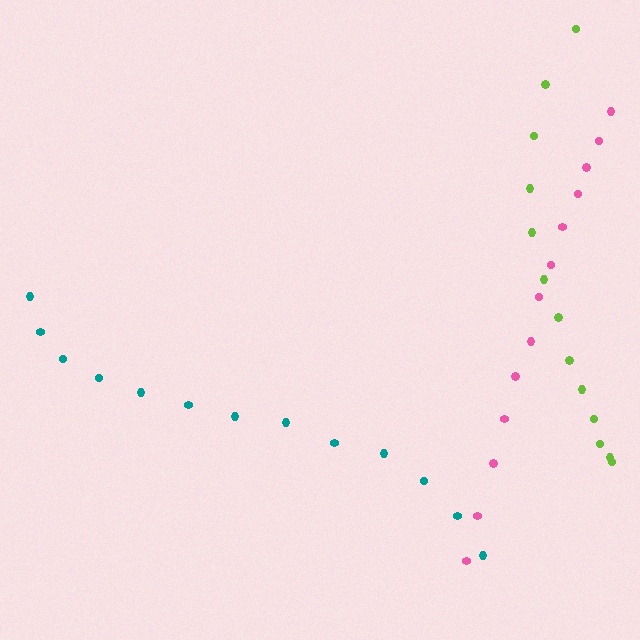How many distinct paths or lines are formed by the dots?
There are 3 distinct paths.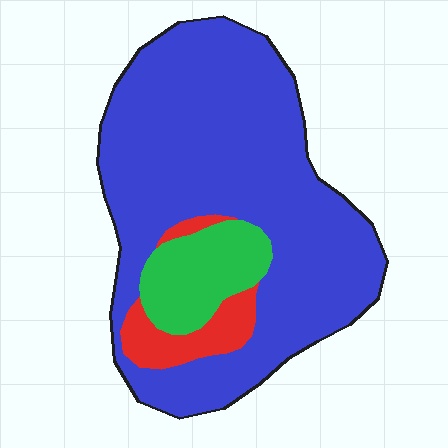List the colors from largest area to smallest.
From largest to smallest: blue, green, red.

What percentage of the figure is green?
Green covers about 15% of the figure.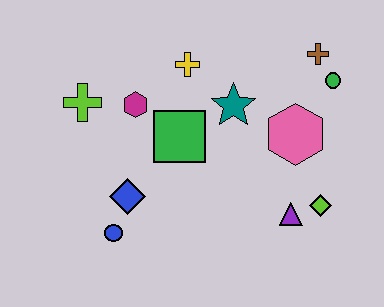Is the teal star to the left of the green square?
No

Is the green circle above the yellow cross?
No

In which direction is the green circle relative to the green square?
The green circle is to the right of the green square.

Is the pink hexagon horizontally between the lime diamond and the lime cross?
Yes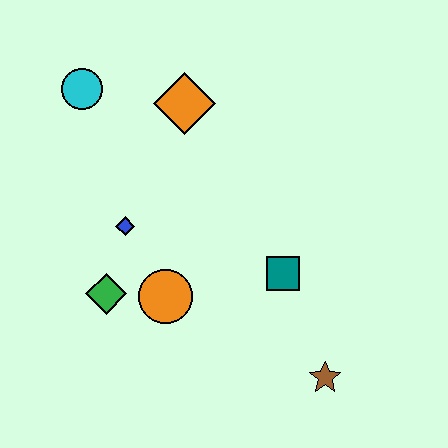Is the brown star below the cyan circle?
Yes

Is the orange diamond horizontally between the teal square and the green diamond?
Yes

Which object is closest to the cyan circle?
The orange diamond is closest to the cyan circle.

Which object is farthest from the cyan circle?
The brown star is farthest from the cyan circle.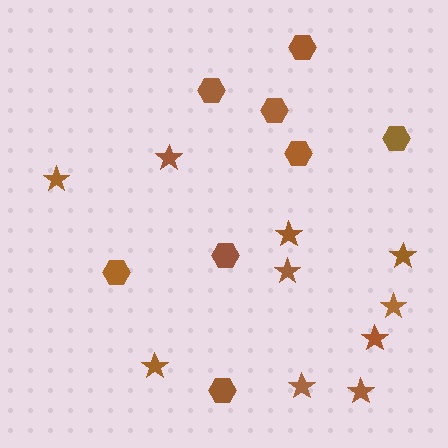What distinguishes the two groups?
There are 2 groups: one group of stars (10) and one group of hexagons (8).